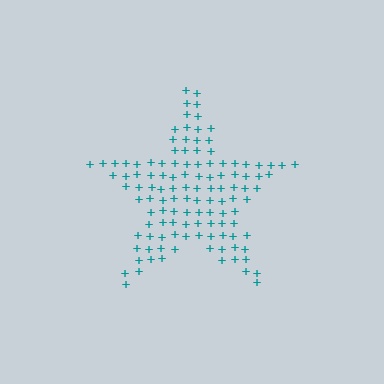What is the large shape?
The large shape is a star.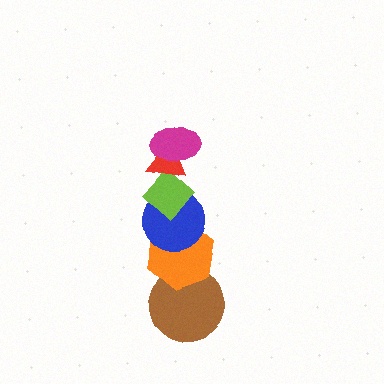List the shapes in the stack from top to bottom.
From top to bottom: the magenta ellipse, the red triangle, the lime diamond, the blue circle, the orange hexagon, the brown circle.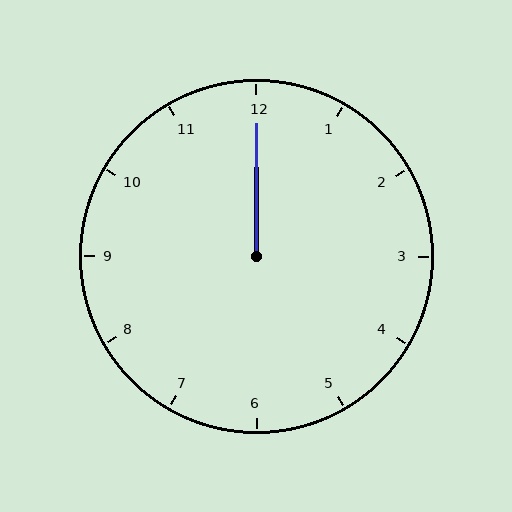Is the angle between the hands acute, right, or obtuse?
It is acute.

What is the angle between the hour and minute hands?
Approximately 0 degrees.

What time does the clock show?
12:00.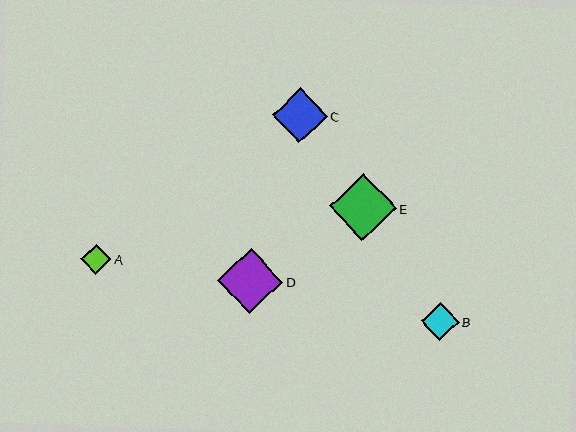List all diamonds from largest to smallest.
From largest to smallest: E, D, C, B, A.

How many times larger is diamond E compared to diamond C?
Diamond E is approximately 1.2 times the size of diamond C.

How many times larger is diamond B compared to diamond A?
Diamond B is approximately 1.3 times the size of diamond A.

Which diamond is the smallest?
Diamond A is the smallest with a size of approximately 30 pixels.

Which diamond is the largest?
Diamond E is the largest with a size of approximately 67 pixels.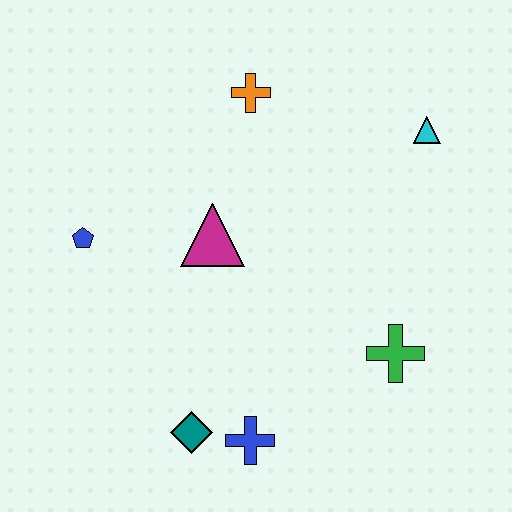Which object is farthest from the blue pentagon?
The cyan triangle is farthest from the blue pentagon.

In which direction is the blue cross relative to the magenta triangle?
The blue cross is below the magenta triangle.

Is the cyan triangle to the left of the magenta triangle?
No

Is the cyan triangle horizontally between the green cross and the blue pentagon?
No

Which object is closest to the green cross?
The blue cross is closest to the green cross.